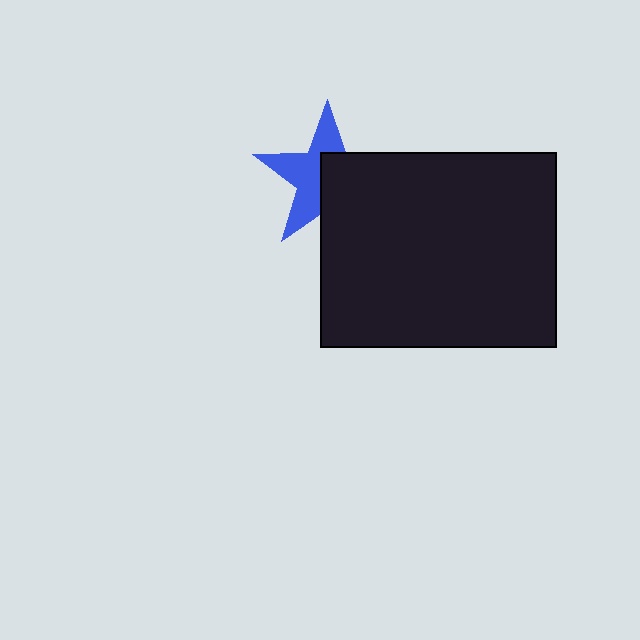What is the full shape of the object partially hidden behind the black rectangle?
The partially hidden object is a blue star.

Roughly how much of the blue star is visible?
About half of it is visible (roughly 50%).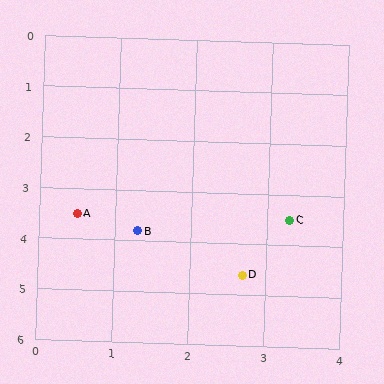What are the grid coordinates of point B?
Point B is at approximately (1.3, 3.8).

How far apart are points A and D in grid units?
Points A and D are about 2.5 grid units apart.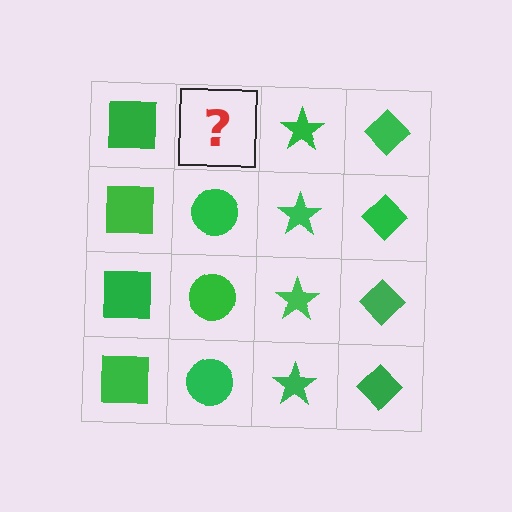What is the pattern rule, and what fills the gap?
The rule is that each column has a consistent shape. The gap should be filled with a green circle.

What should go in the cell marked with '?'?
The missing cell should contain a green circle.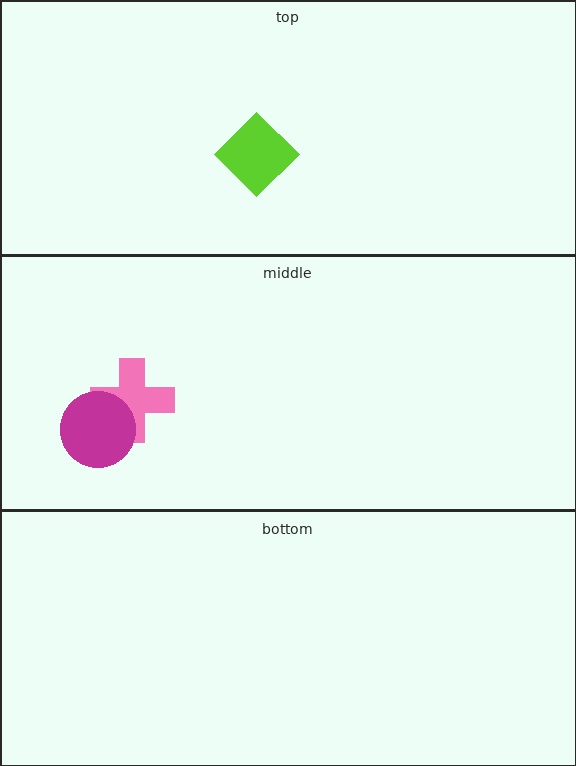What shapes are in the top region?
The lime diamond.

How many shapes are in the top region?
1.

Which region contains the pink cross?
The middle region.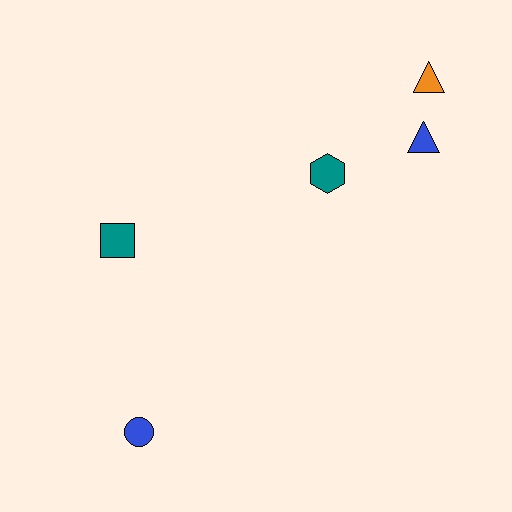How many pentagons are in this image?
There are no pentagons.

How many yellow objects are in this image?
There are no yellow objects.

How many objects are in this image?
There are 5 objects.